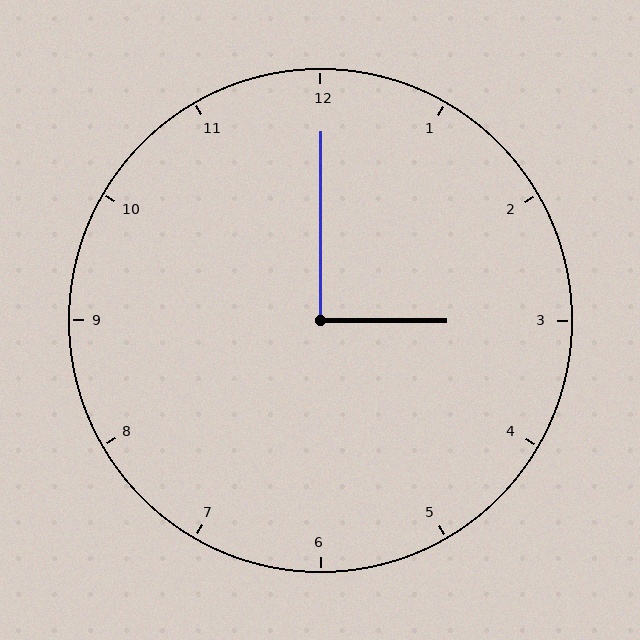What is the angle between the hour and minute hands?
Approximately 90 degrees.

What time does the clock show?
3:00.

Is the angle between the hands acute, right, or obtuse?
It is right.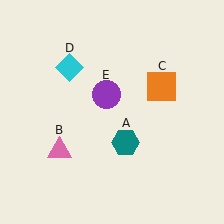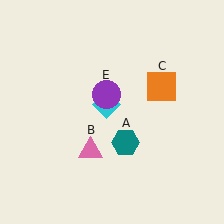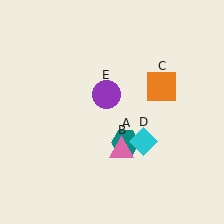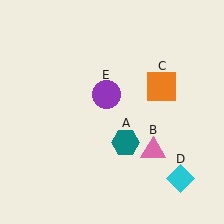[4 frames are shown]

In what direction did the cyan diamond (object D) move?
The cyan diamond (object D) moved down and to the right.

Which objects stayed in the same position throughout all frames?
Teal hexagon (object A) and orange square (object C) and purple circle (object E) remained stationary.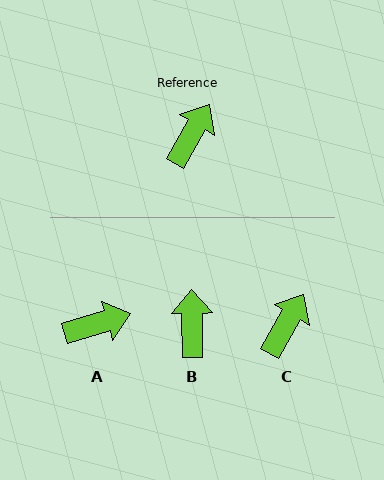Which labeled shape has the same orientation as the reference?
C.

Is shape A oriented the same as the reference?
No, it is off by about 44 degrees.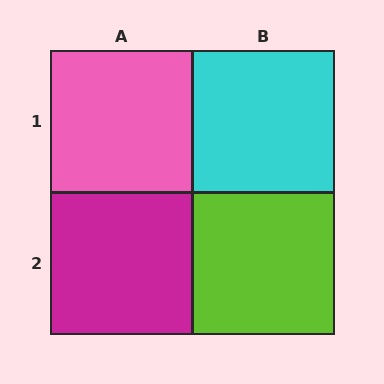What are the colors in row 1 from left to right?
Pink, cyan.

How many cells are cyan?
1 cell is cyan.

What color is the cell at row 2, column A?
Magenta.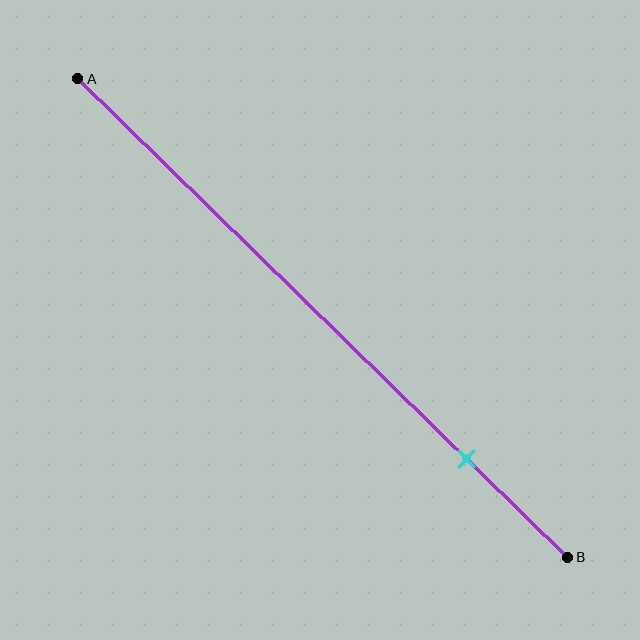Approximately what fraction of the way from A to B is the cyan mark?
The cyan mark is approximately 80% of the way from A to B.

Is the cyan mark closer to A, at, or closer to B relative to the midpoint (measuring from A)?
The cyan mark is closer to point B than the midpoint of segment AB.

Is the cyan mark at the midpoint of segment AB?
No, the mark is at about 80% from A, not at the 50% midpoint.